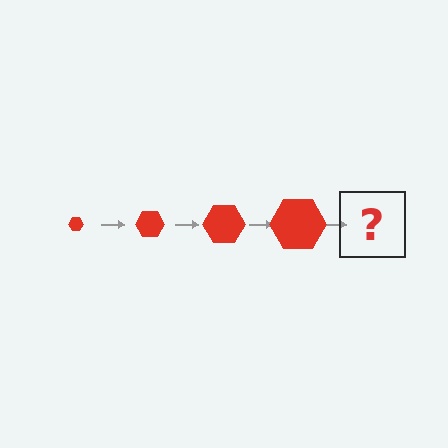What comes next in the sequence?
The next element should be a red hexagon, larger than the previous one.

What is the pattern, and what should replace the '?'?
The pattern is that the hexagon gets progressively larger each step. The '?' should be a red hexagon, larger than the previous one.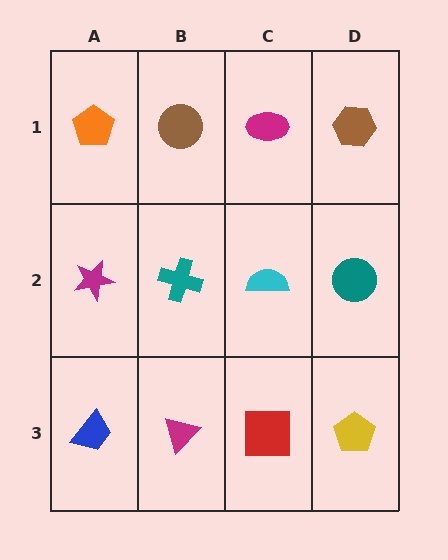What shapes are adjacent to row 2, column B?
A brown circle (row 1, column B), a magenta triangle (row 3, column B), a magenta star (row 2, column A), a cyan semicircle (row 2, column C).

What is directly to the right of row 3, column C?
A yellow pentagon.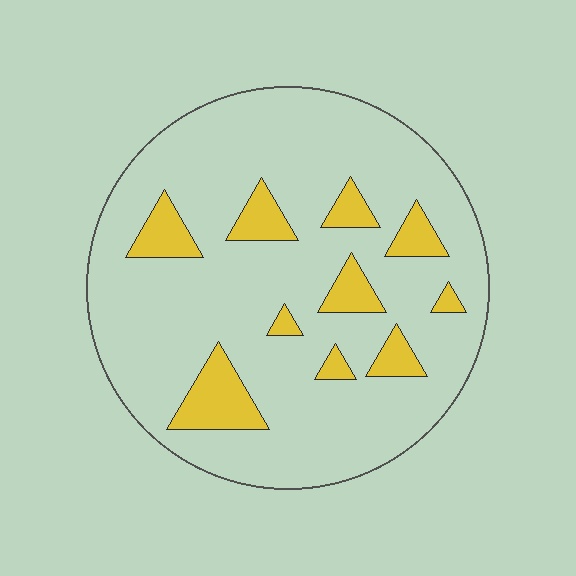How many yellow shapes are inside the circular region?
10.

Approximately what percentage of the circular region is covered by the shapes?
Approximately 15%.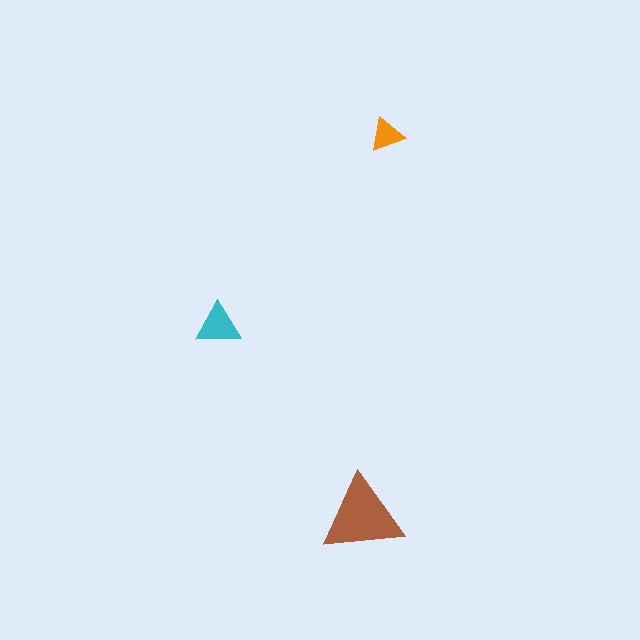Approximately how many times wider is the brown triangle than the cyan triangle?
About 2 times wider.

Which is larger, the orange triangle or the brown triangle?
The brown one.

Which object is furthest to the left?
The cyan triangle is leftmost.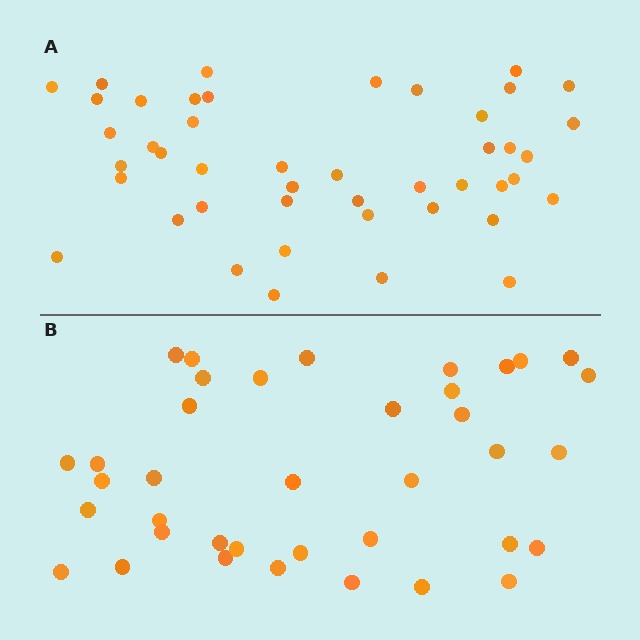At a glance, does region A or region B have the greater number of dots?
Region A (the top region) has more dots.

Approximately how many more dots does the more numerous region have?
Region A has roughly 8 or so more dots than region B.